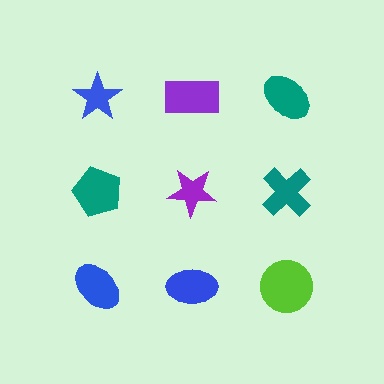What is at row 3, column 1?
A blue ellipse.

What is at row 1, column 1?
A blue star.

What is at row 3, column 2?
A blue ellipse.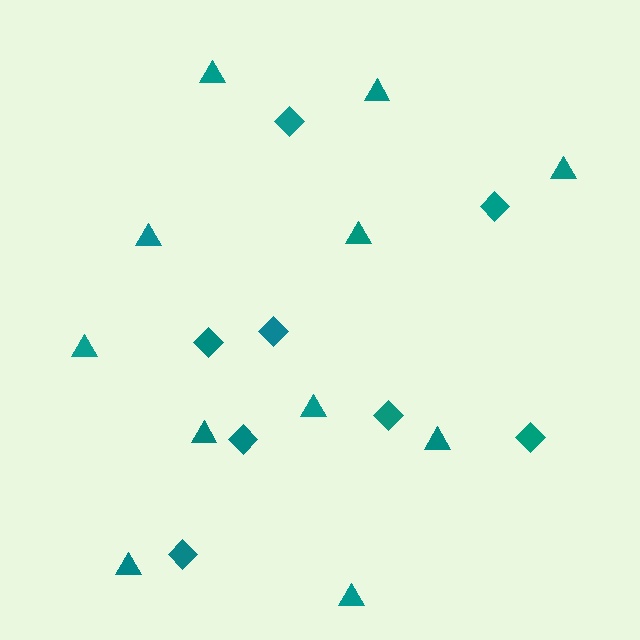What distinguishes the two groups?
There are 2 groups: one group of triangles (11) and one group of diamonds (8).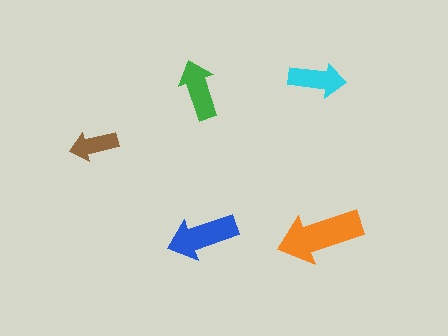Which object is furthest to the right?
The orange arrow is rightmost.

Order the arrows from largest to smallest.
the orange one, the blue one, the green one, the cyan one, the brown one.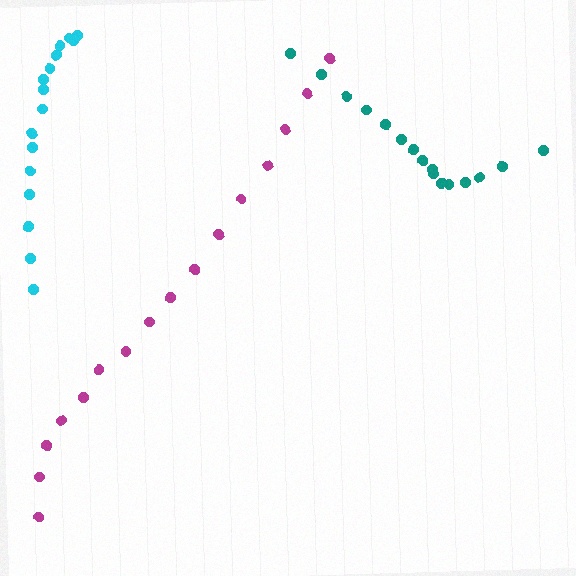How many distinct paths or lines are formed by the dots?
There are 3 distinct paths.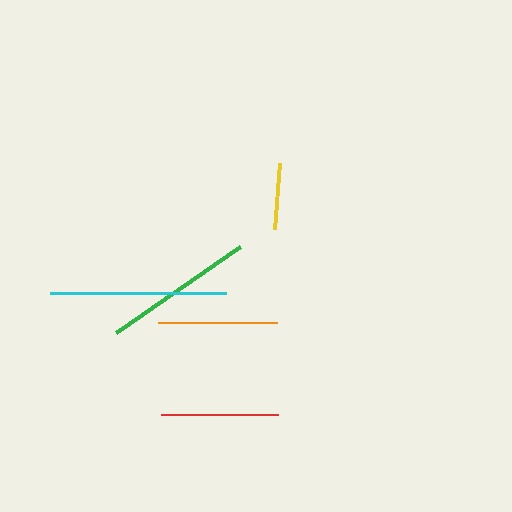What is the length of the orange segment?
The orange segment is approximately 119 pixels long.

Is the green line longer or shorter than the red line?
The green line is longer than the red line.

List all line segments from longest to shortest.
From longest to shortest: cyan, green, orange, red, yellow.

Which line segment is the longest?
The cyan line is the longest at approximately 175 pixels.